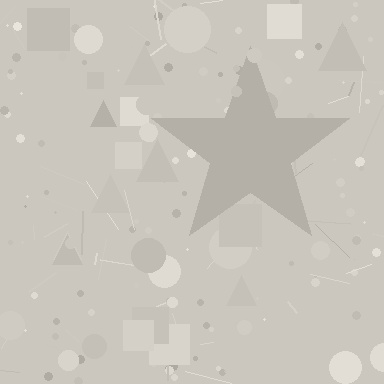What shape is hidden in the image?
A star is hidden in the image.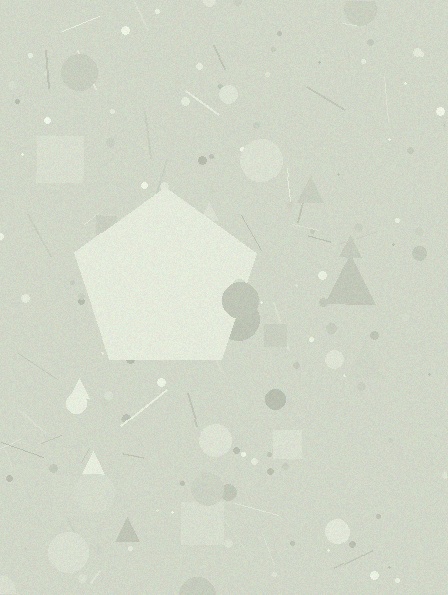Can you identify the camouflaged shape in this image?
The camouflaged shape is a pentagon.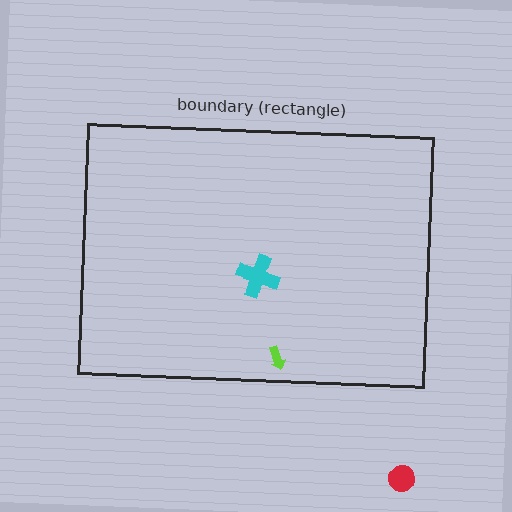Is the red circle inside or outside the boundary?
Outside.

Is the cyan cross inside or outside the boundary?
Inside.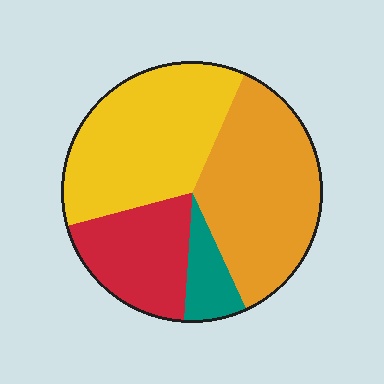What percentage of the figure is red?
Red covers 20% of the figure.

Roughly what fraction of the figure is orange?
Orange takes up between a third and a half of the figure.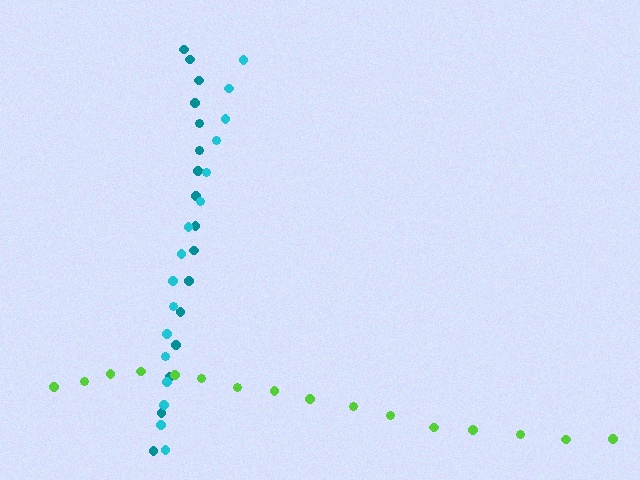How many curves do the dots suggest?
There are 3 distinct paths.